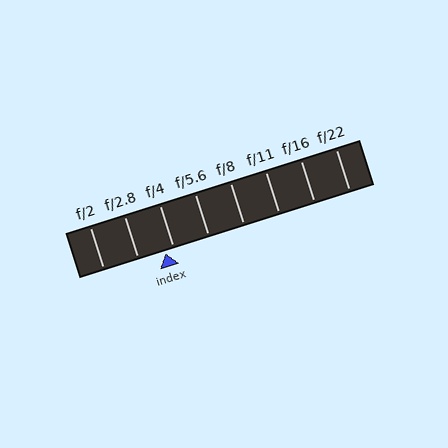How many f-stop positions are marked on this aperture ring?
There are 8 f-stop positions marked.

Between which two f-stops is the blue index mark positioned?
The index mark is between f/2.8 and f/4.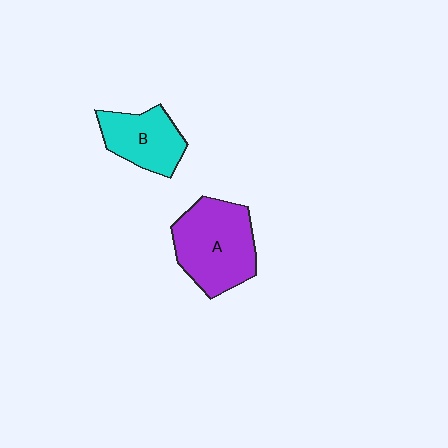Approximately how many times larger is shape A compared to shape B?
Approximately 1.5 times.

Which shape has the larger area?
Shape A (purple).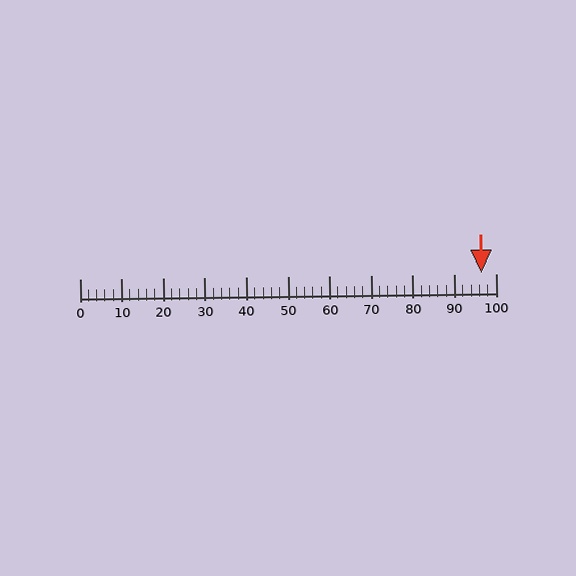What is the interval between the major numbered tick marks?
The major tick marks are spaced 10 units apart.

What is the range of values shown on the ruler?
The ruler shows values from 0 to 100.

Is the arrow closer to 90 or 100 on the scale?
The arrow is closer to 100.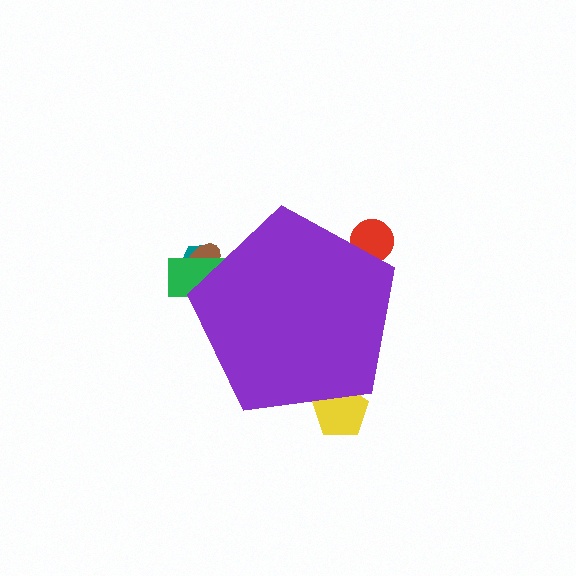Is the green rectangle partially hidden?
Yes, the green rectangle is partially hidden behind the purple pentagon.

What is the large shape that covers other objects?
A purple pentagon.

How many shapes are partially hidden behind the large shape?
5 shapes are partially hidden.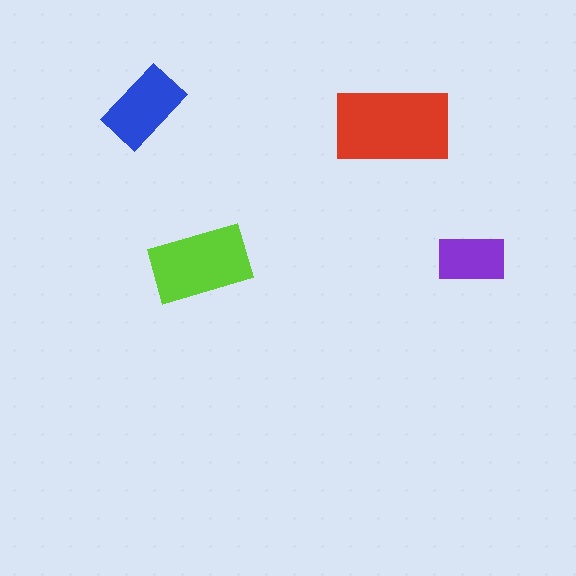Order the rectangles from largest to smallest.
the red one, the lime one, the blue one, the purple one.